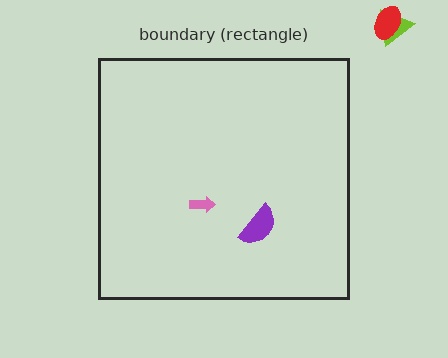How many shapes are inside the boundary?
2 inside, 2 outside.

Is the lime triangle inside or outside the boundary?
Outside.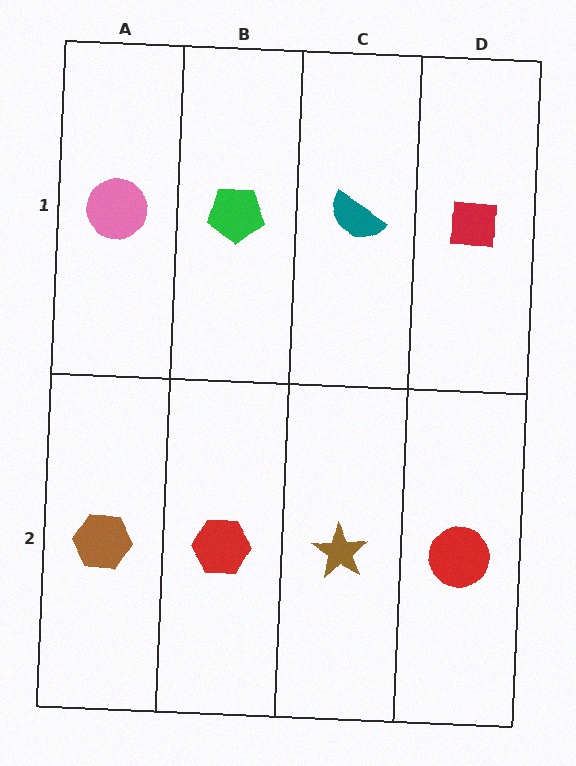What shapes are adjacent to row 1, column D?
A red circle (row 2, column D), a teal semicircle (row 1, column C).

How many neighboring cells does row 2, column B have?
3.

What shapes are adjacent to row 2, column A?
A pink circle (row 1, column A), a red hexagon (row 2, column B).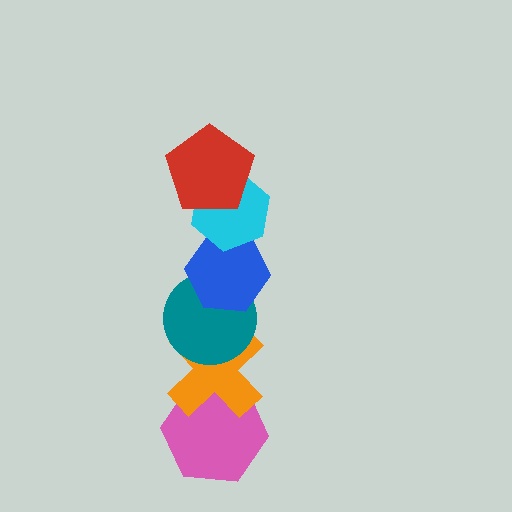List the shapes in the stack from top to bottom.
From top to bottom: the red pentagon, the cyan hexagon, the blue hexagon, the teal circle, the orange cross, the pink hexagon.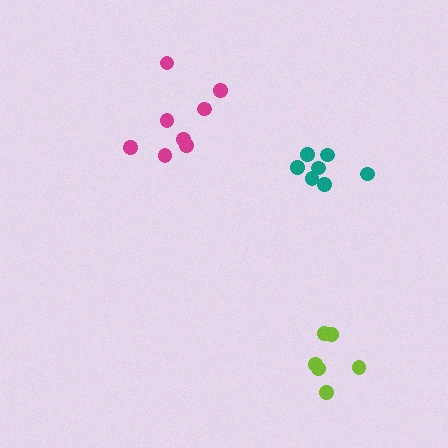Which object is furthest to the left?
The magenta cluster is leftmost.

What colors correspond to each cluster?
The clusters are colored: lime, magenta, teal.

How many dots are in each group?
Group 1: 6 dots, Group 2: 8 dots, Group 3: 7 dots (21 total).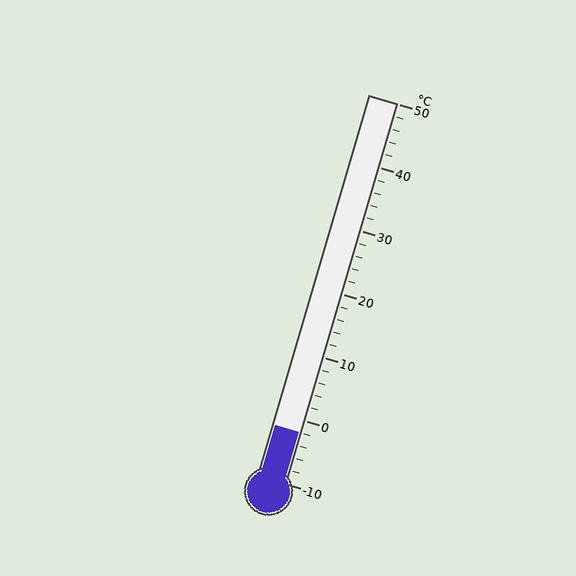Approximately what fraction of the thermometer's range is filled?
The thermometer is filled to approximately 15% of its range.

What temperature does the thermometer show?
The thermometer shows approximately -2°C.